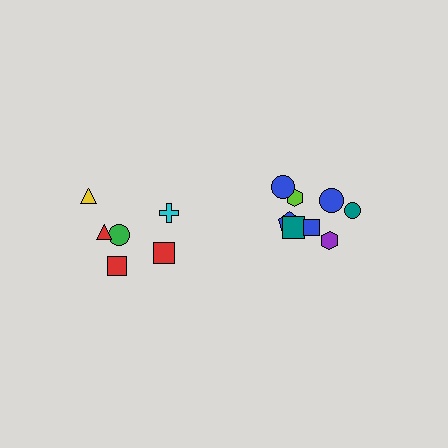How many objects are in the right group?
There are 8 objects.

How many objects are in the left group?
There are 6 objects.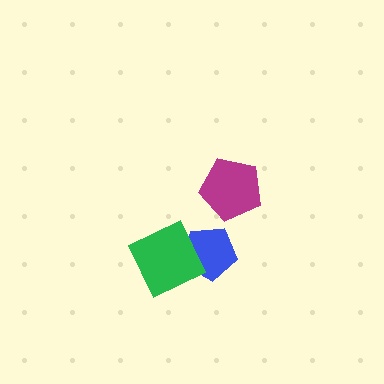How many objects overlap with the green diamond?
1 object overlaps with the green diamond.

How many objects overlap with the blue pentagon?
1 object overlaps with the blue pentagon.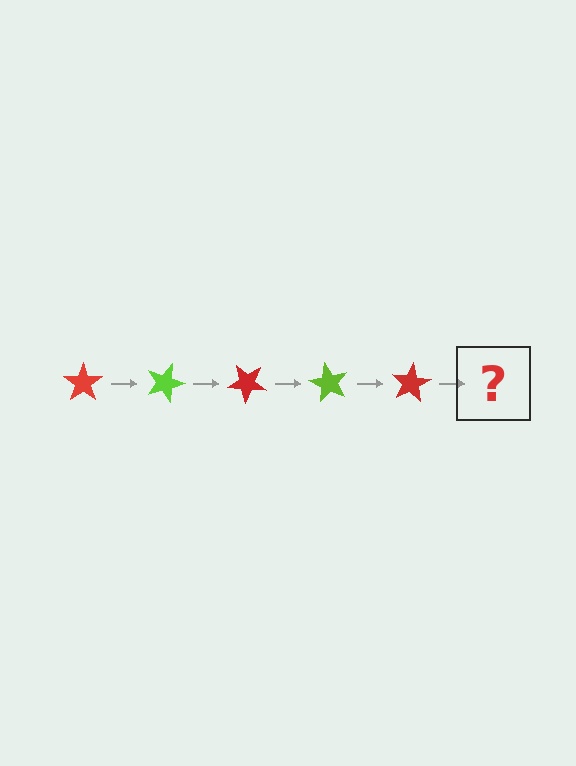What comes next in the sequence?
The next element should be a lime star, rotated 100 degrees from the start.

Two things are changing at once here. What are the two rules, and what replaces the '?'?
The two rules are that it rotates 20 degrees each step and the color cycles through red and lime. The '?' should be a lime star, rotated 100 degrees from the start.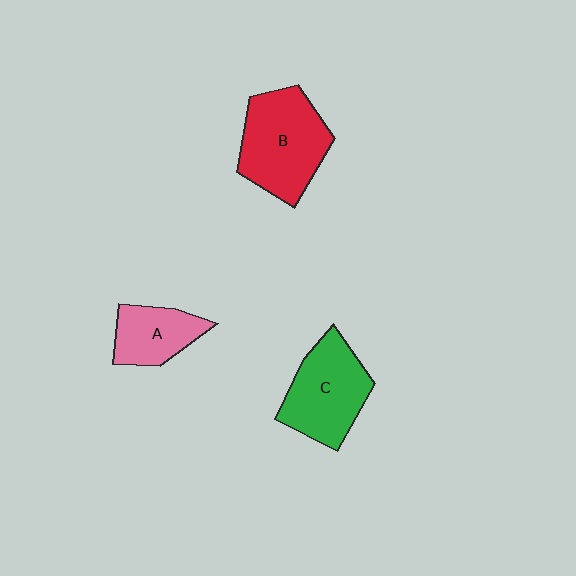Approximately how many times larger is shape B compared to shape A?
Approximately 1.7 times.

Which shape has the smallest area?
Shape A (pink).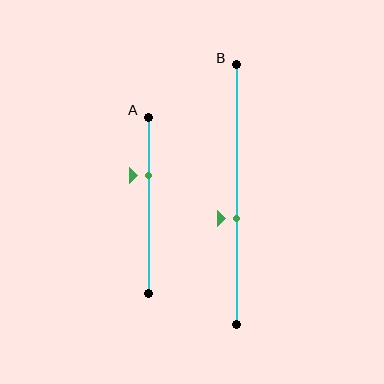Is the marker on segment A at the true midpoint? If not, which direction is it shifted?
No, the marker on segment A is shifted upward by about 17% of the segment length.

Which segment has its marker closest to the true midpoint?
Segment B has its marker closest to the true midpoint.